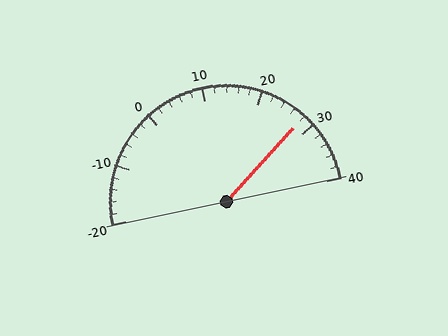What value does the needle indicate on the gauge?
The needle indicates approximately 28.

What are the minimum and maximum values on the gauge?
The gauge ranges from -20 to 40.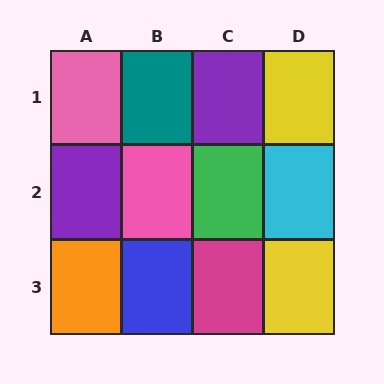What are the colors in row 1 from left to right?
Pink, teal, purple, yellow.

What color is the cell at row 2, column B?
Pink.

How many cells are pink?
2 cells are pink.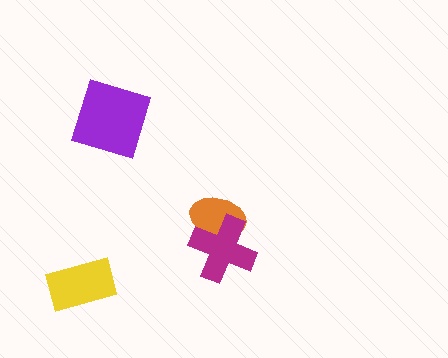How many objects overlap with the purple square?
0 objects overlap with the purple square.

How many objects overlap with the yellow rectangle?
0 objects overlap with the yellow rectangle.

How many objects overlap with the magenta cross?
1 object overlaps with the magenta cross.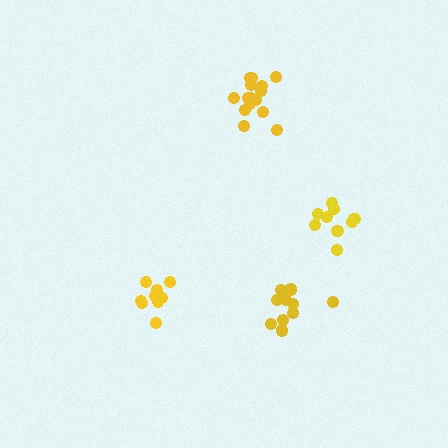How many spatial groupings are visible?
There are 4 spatial groupings.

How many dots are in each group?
Group 1: 15 dots, Group 2: 9 dots, Group 3: 9 dots, Group 4: 11 dots (44 total).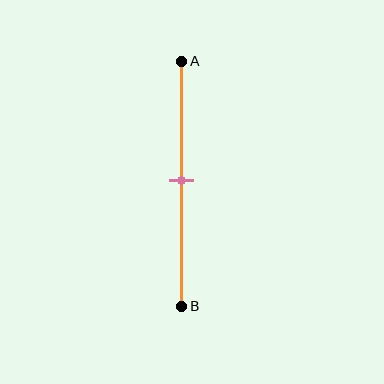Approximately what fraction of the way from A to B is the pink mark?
The pink mark is approximately 50% of the way from A to B.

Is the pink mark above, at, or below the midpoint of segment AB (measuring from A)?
The pink mark is approximately at the midpoint of segment AB.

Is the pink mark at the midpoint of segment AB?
Yes, the mark is approximately at the midpoint.